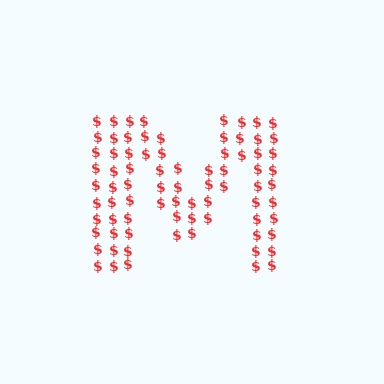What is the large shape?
The large shape is the letter M.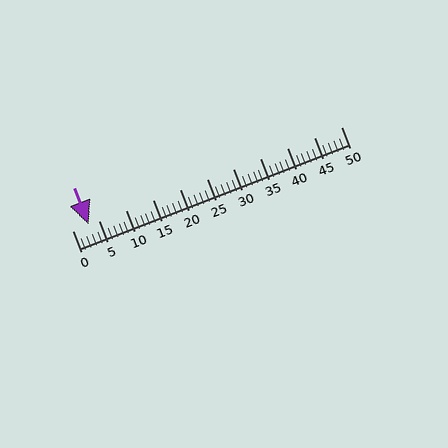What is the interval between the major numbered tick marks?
The major tick marks are spaced 5 units apart.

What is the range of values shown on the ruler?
The ruler shows values from 0 to 50.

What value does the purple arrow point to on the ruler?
The purple arrow points to approximately 3.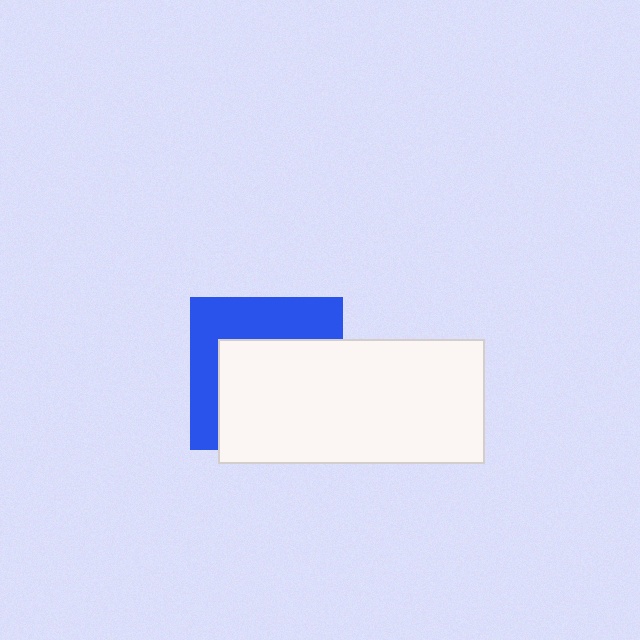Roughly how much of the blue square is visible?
A small part of it is visible (roughly 41%).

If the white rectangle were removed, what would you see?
You would see the complete blue square.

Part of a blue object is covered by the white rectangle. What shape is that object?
It is a square.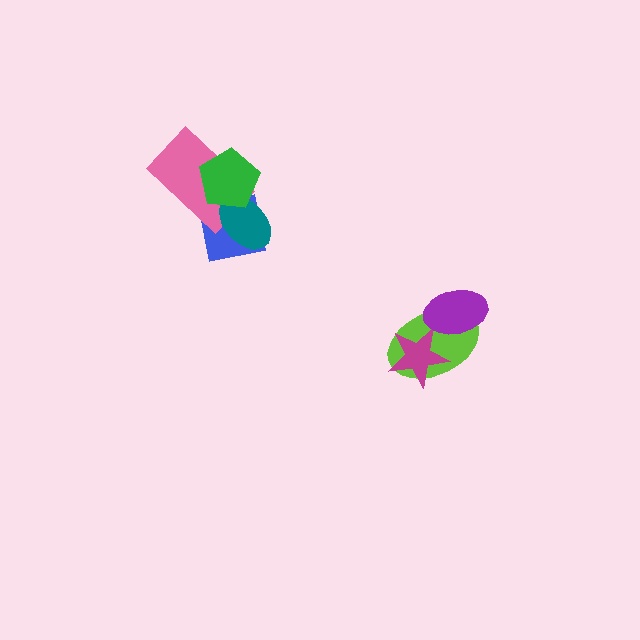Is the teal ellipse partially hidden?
Yes, it is partially covered by another shape.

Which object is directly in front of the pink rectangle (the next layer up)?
The teal ellipse is directly in front of the pink rectangle.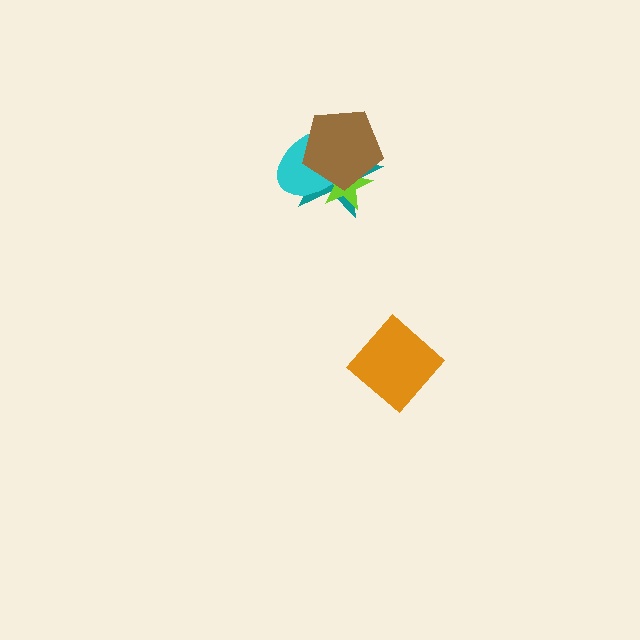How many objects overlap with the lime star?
3 objects overlap with the lime star.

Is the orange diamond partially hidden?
No, no other shape covers it.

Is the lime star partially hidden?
Yes, it is partially covered by another shape.